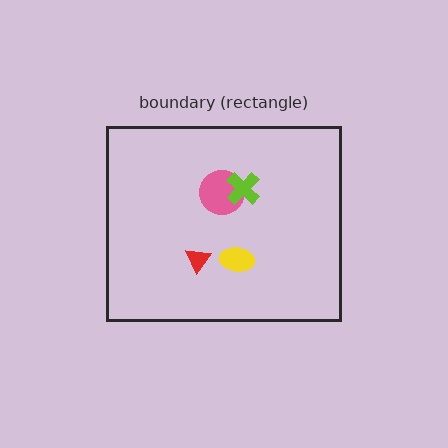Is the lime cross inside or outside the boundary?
Inside.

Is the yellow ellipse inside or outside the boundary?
Inside.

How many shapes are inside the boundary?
4 inside, 0 outside.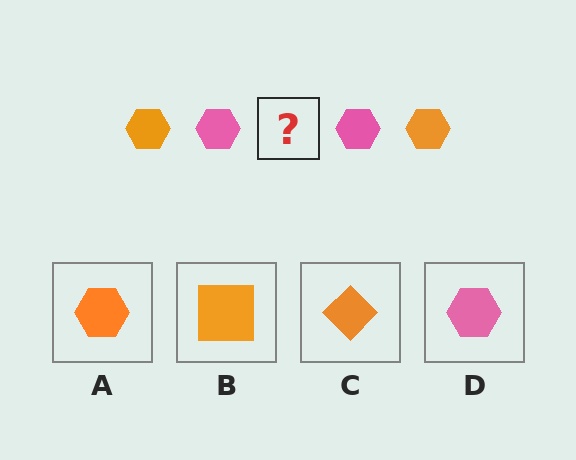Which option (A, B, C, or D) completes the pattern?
A.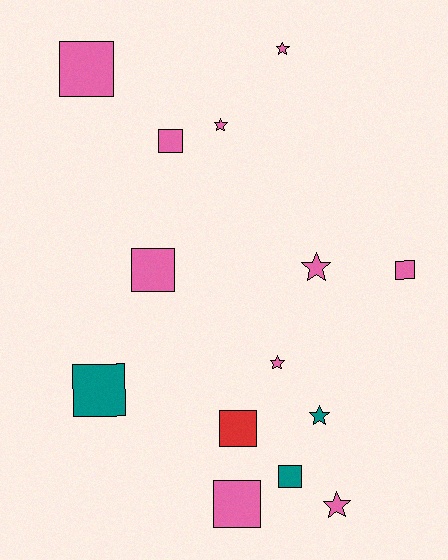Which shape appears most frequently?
Square, with 8 objects.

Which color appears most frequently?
Pink, with 10 objects.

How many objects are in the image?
There are 14 objects.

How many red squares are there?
There is 1 red square.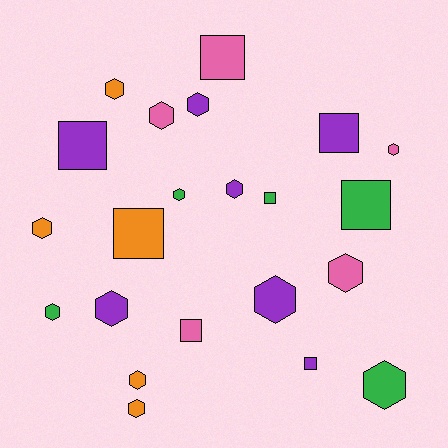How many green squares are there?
There are 2 green squares.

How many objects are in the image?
There are 22 objects.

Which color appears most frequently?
Purple, with 7 objects.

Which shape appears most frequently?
Hexagon, with 14 objects.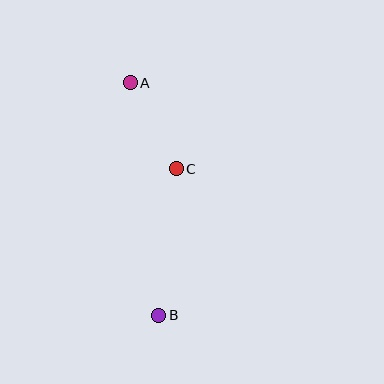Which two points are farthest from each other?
Points A and B are farthest from each other.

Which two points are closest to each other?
Points A and C are closest to each other.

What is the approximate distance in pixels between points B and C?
The distance between B and C is approximately 147 pixels.